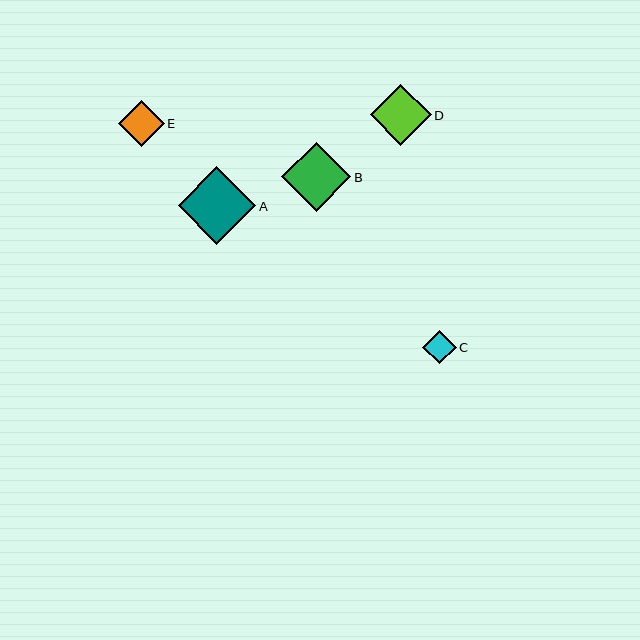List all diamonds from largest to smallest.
From largest to smallest: A, B, D, E, C.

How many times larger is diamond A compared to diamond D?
Diamond A is approximately 1.3 times the size of diamond D.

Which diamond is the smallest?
Diamond C is the smallest with a size of approximately 33 pixels.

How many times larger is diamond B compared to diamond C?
Diamond B is approximately 2.1 times the size of diamond C.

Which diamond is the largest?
Diamond A is the largest with a size of approximately 78 pixels.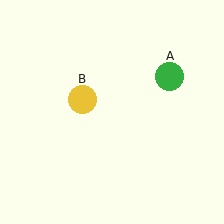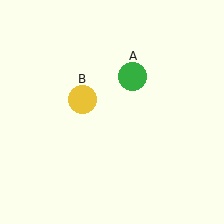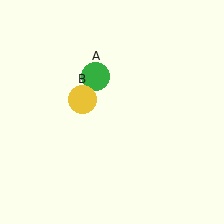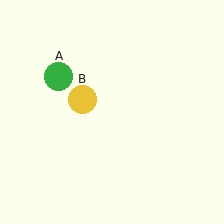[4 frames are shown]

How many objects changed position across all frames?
1 object changed position: green circle (object A).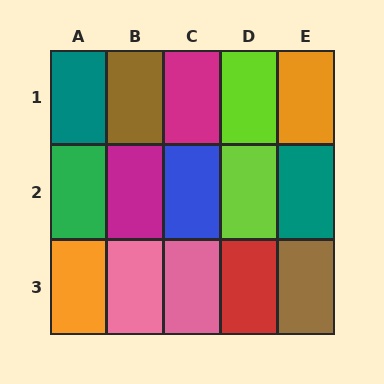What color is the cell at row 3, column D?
Red.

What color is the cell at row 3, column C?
Pink.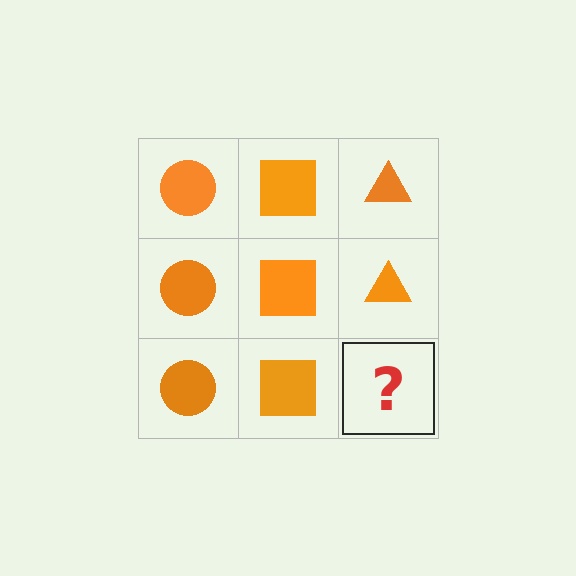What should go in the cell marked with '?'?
The missing cell should contain an orange triangle.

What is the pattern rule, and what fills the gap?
The rule is that each column has a consistent shape. The gap should be filled with an orange triangle.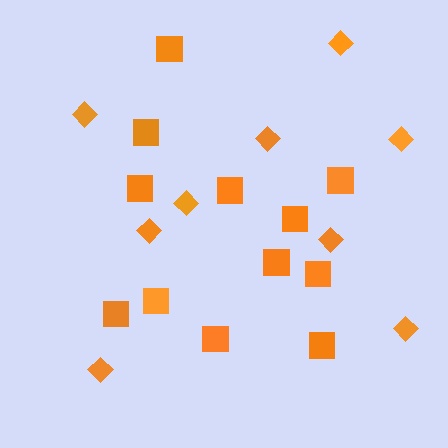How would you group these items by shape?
There are 2 groups: one group of diamonds (9) and one group of squares (12).